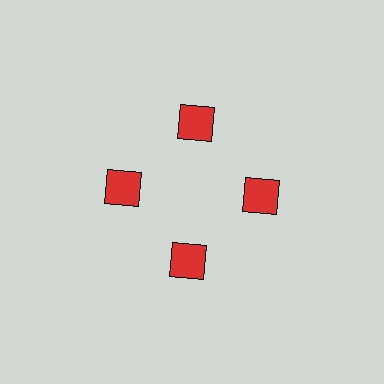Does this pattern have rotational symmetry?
Yes, this pattern has 4-fold rotational symmetry. It looks the same after rotating 90 degrees around the center.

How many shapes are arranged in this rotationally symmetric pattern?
There are 4 shapes, arranged in 4 groups of 1.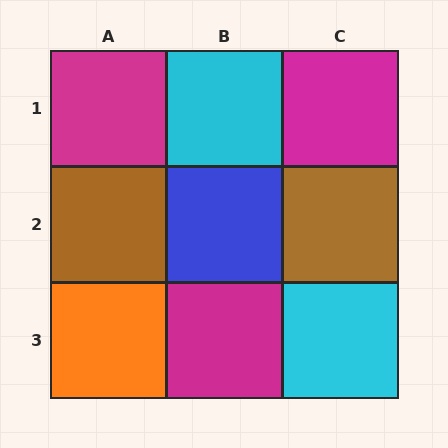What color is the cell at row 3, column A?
Orange.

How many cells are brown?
2 cells are brown.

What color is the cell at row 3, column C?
Cyan.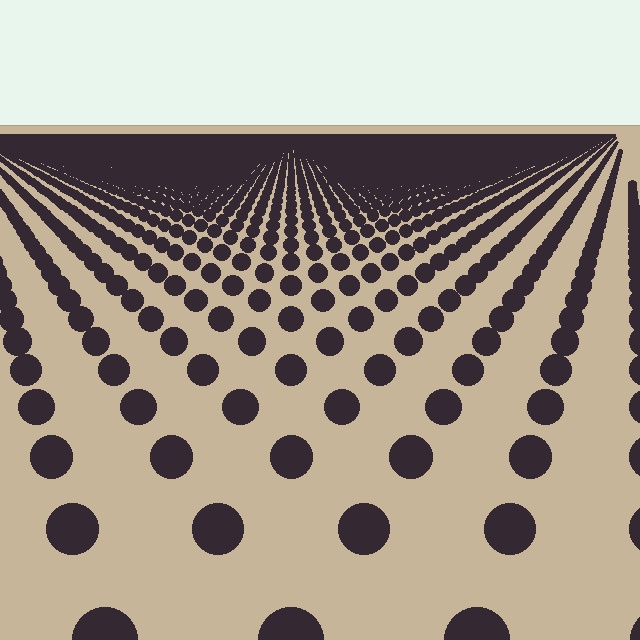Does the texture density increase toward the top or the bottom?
Density increases toward the top.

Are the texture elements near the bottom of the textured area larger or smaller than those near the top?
Larger. Near the bottom, elements are closer to the viewer and appear at a bigger on-screen size.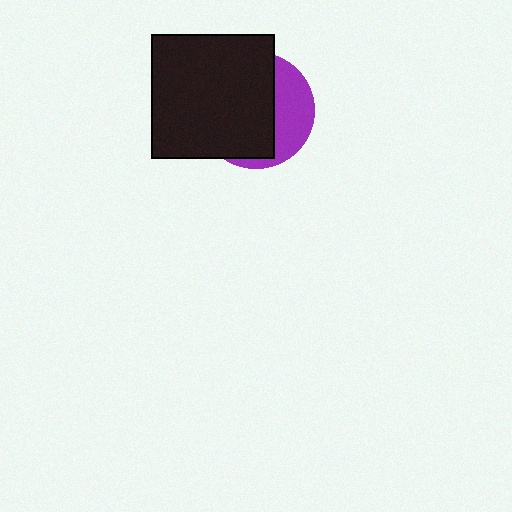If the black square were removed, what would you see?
You would see the complete purple circle.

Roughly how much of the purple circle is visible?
A small part of it is visible (roughly 33%).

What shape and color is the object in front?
The object in front is a black square.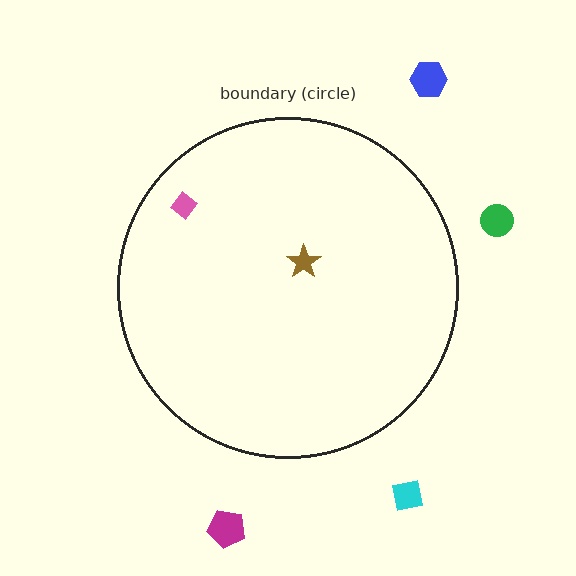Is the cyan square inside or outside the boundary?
Outside.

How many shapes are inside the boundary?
2 inside, 4 outside.